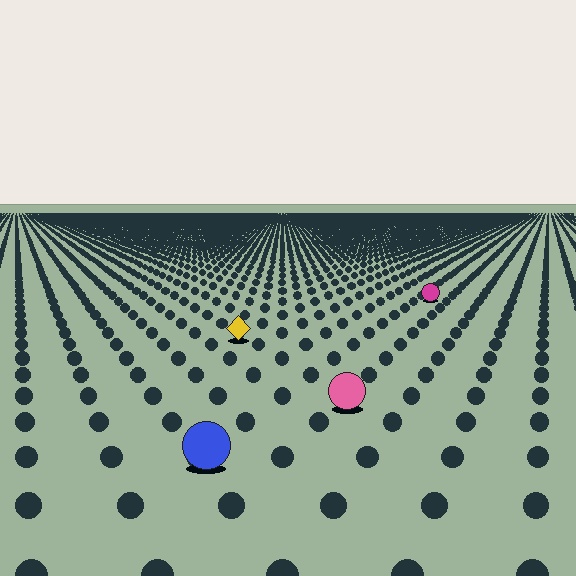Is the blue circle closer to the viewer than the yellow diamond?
Yes. The blue circle is closer — you can tell from the texture gradient: the ground texture is coarser near it.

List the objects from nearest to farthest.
From nearest to farthest: the blue circle, the pink circle, the yellow diamond, the magenta circle.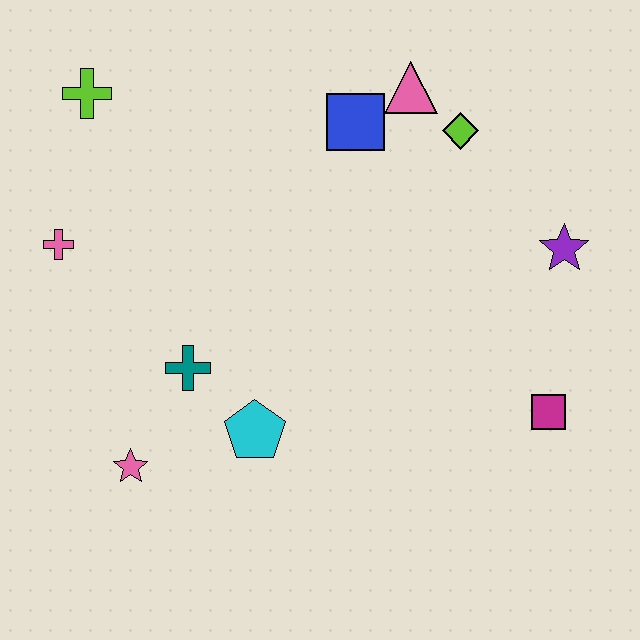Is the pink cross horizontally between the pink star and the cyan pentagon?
No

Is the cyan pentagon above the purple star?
No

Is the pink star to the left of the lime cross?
No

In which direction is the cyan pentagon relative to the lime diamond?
The cyan pentagon is below the lime diamond.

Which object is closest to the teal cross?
The cyan pentagon is closest to the teal cross.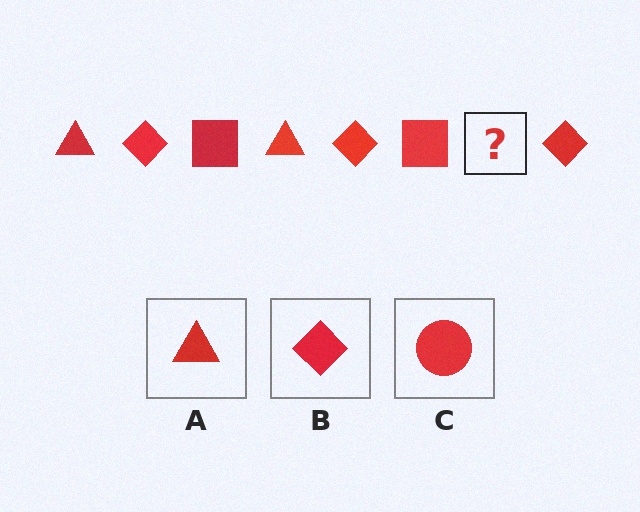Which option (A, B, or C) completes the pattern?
A.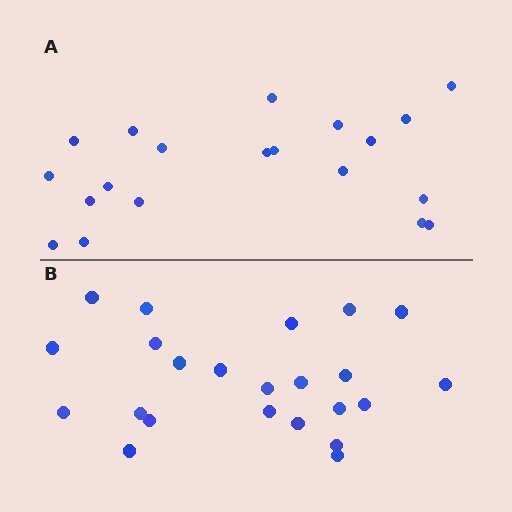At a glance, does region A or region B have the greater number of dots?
Region B (the bottom region) has more dots.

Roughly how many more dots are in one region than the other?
Region B has just a few more — roughly 2 or 3 more dots than region A.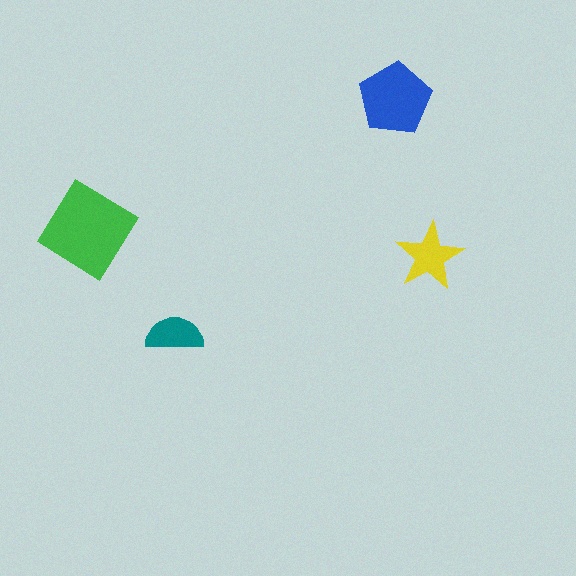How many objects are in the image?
There are 4 objects in the image.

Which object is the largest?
The green diamond.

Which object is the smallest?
The teal semicircle.